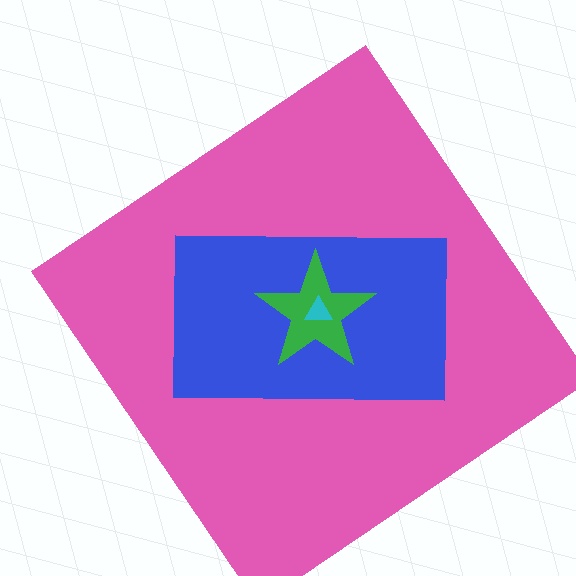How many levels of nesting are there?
4.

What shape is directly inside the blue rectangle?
The green star.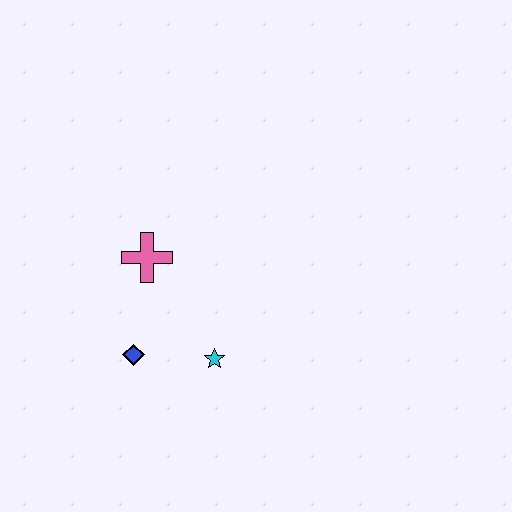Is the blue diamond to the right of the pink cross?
No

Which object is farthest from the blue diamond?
The pink cross is farthest from the blue diamond.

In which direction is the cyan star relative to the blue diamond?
The cyan star is to the right of the blue diamond.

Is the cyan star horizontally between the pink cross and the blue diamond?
No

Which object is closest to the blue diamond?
The cyan star is closest to the blue diamond.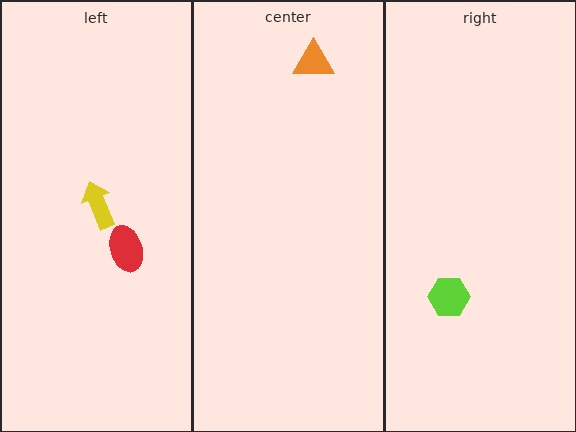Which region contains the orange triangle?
The center region.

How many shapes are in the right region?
1.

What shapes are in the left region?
The yellow arrow, the red ellipse.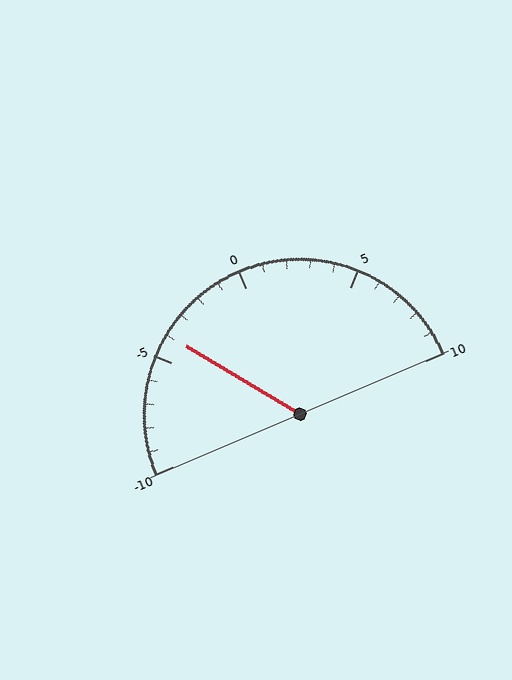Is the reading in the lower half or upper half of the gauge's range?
The reading is in the lower half of the range (-10 to 10).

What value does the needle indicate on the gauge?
The needle indicates approximately -4.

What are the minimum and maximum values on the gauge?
The gauge ranges from -10 to 10.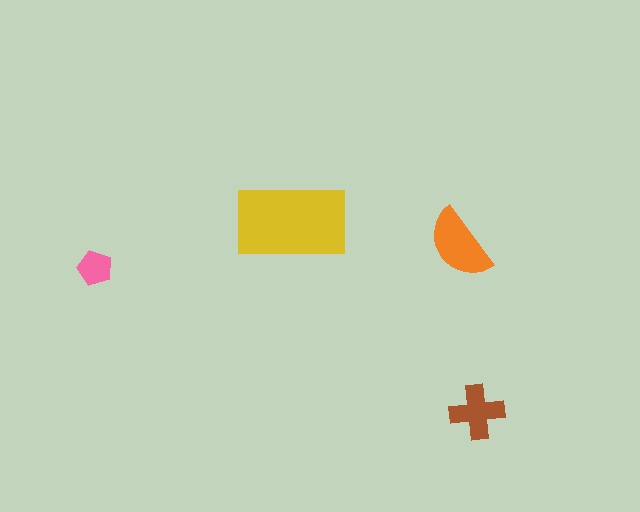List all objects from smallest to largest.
The pink pentagon, the brown cross, the orange semicircle, the yellow rectangle.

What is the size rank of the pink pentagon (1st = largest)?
4th.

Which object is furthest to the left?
The pink pentagon is leftmost.